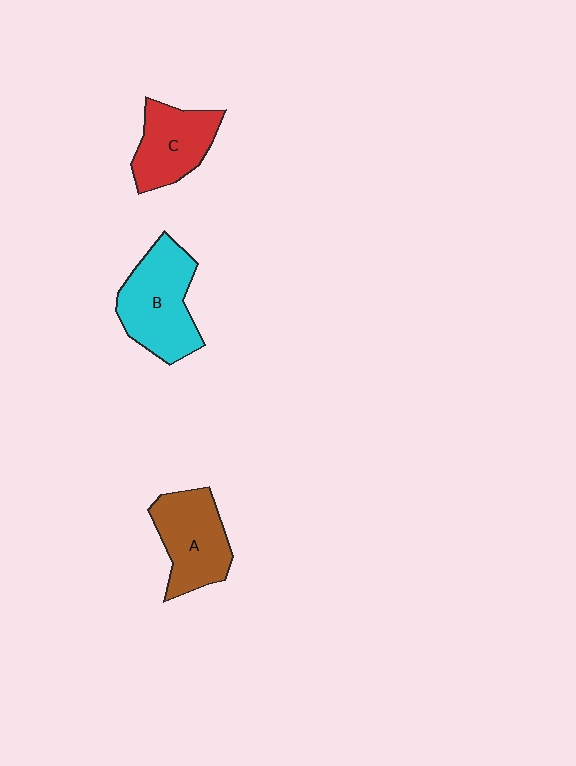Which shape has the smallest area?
Shape C (red).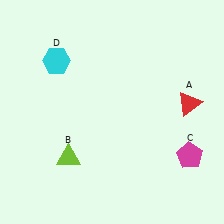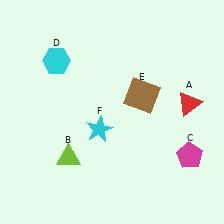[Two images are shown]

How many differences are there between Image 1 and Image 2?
There are 2 differences between the two images.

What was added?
A brown square (E), a cyan star (F) were added in Image 2.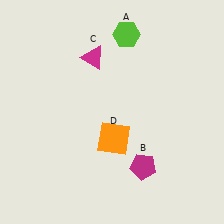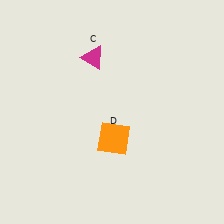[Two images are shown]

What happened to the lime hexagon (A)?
The lime hexagon (A) was removed in Image 2. It was in the top-right area of Image 1.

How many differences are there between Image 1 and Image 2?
There are 2 differences between the two images.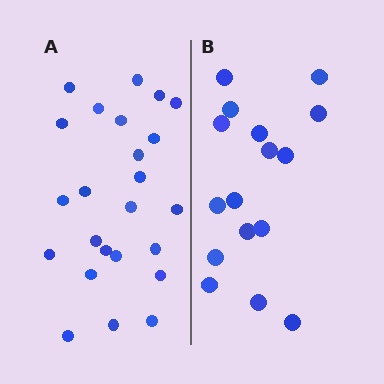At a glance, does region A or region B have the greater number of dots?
Region A (the left region) has more dots.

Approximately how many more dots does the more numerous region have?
Region A has roughly 8 or so more dots than region B.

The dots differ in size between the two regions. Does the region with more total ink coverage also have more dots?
No. Region B has more total ink coverage because its dots are larger, but region A actually contains more individual dots. Total area can be misleading — the number of items is what matters here.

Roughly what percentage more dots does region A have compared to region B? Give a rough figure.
About 50% more.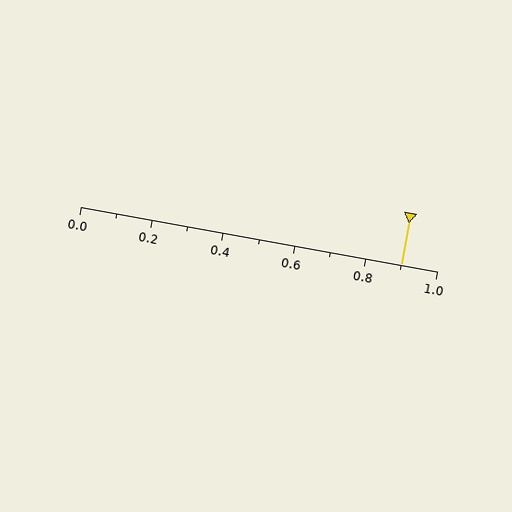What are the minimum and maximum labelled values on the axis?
The axis runs from 0.0 to 1.0.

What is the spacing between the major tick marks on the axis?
The major ticks are spaced 0.2 apart.